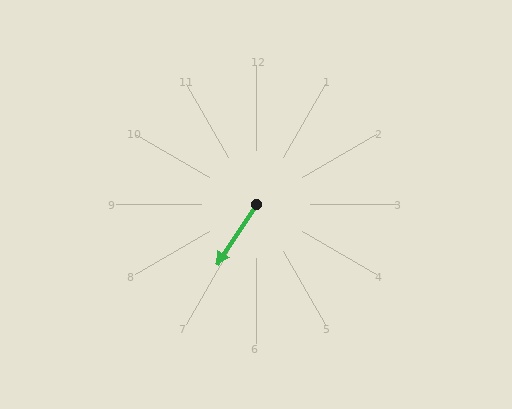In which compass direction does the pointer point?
Southwest.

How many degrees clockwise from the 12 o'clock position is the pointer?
Approximately 213 degrees.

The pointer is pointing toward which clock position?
Roughly 7 o'clock.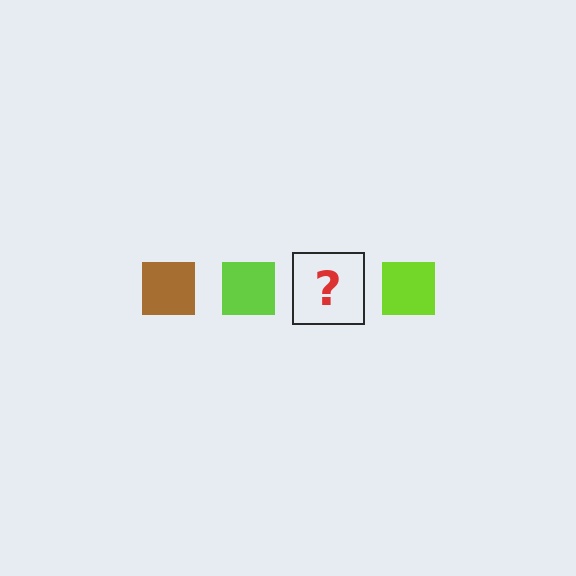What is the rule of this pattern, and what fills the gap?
The rule is that the pattern cycles through brown, lime squares. The gap should be filled with a brown square.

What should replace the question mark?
The question mark should be replaced with a brown square.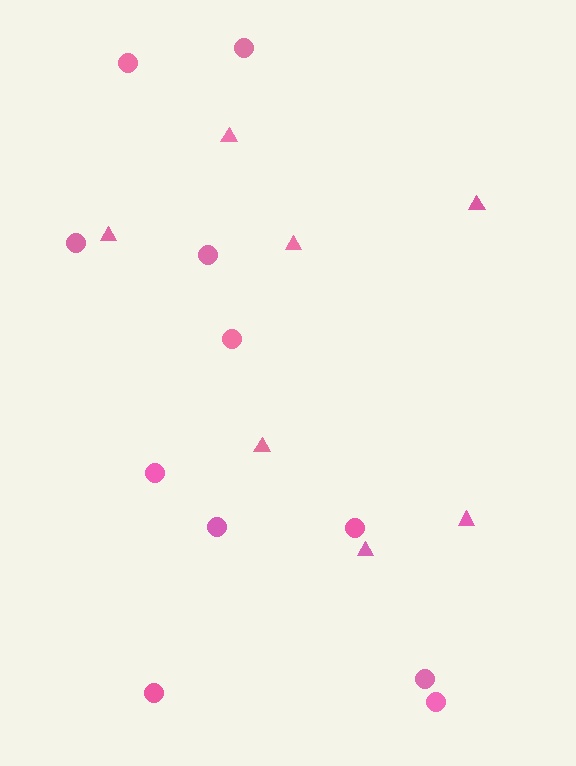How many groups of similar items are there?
There are 2 groups: one group of triangles (7) and one group of circles (11).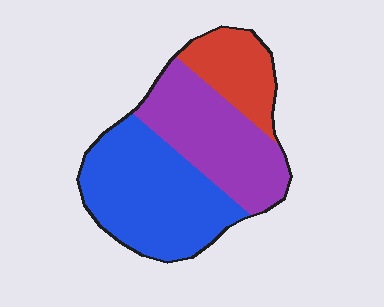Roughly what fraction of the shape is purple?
Purple covers roughly 35% of the shape.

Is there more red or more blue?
Blue.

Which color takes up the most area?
Blue, at roughly 45%.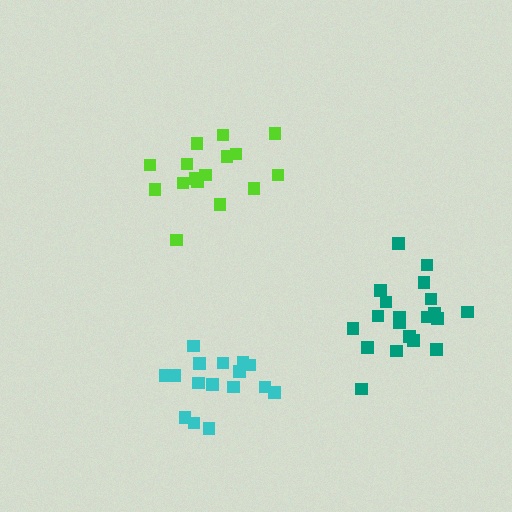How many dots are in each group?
Group 1: 16 dots, Group 2: 20 dots, Group 3: 16 dots (52 total).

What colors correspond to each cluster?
The clusters are colored: cyan, teal, lime.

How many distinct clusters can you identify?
There are 3 distinct clusters.